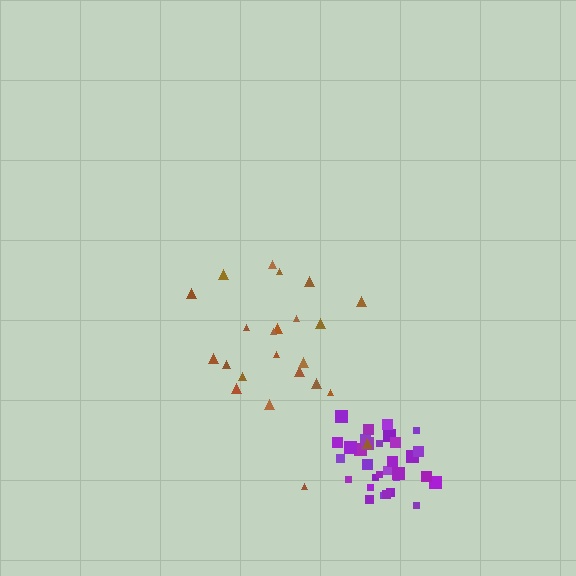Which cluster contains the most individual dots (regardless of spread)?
Purple (31).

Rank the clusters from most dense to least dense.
purple, brown.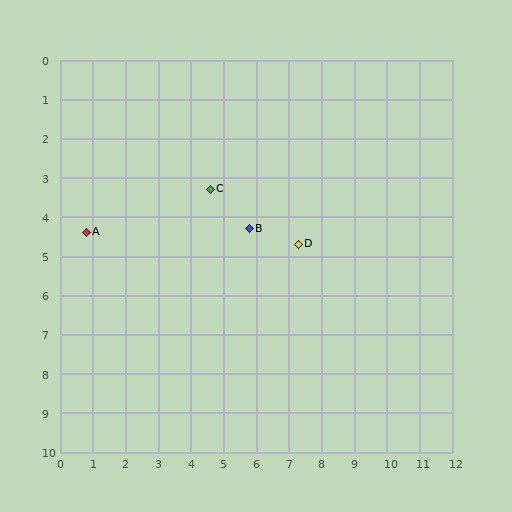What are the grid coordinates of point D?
Point D is at approximately (7.3, 4.7).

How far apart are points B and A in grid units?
Points B and A are about 5.0 grid units apart.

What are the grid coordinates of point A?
Point A is at approximately (0.8, 4.4).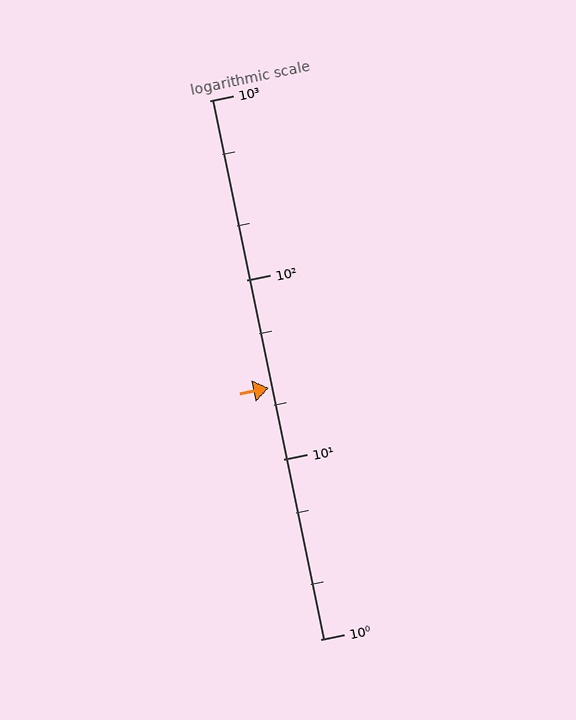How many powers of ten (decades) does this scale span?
The scale spans 3 decades, from 1 to 1000.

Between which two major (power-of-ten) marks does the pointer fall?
The pointer is between 10 and 100.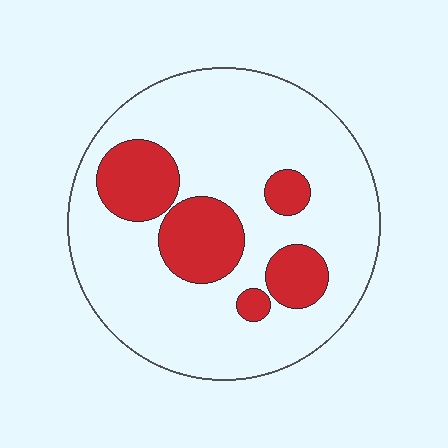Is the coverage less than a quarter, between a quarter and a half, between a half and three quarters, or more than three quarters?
Less than a quarter.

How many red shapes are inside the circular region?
5.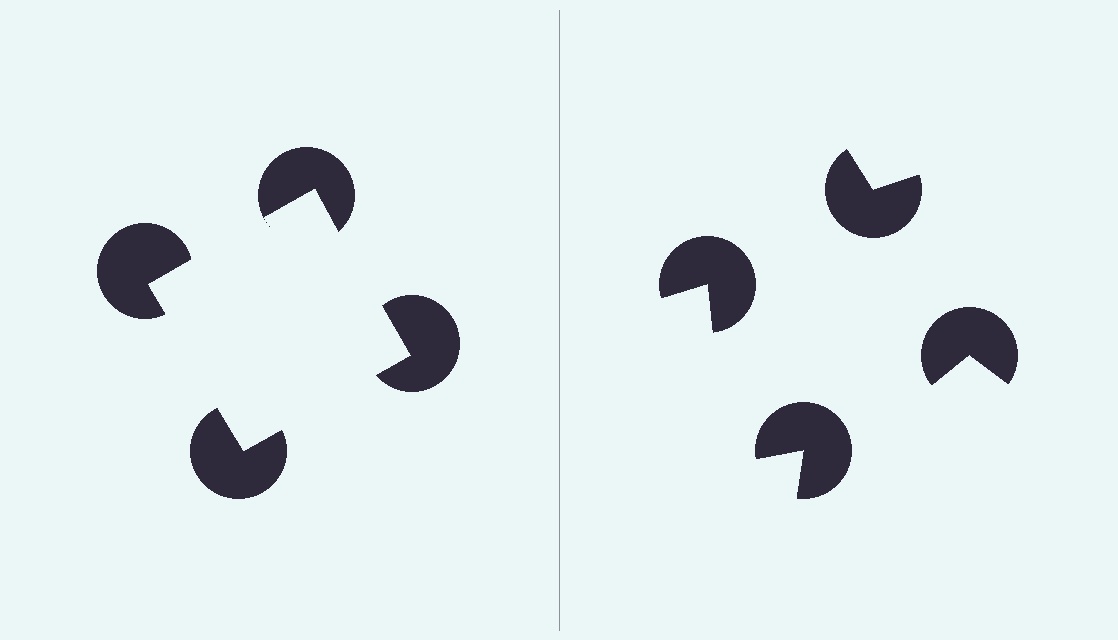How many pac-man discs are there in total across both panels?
8 — 4 on each side.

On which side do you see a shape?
An illusory square appears on the left side. On the right side the wedge cuts are rotated, so no coherent shape forms.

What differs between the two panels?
The pac-man discs are positioned identically on both sides; only the wedge orientations differ. On the left they align to a square; on the right they are misaligned.